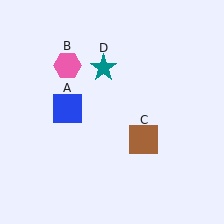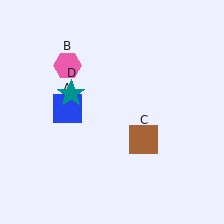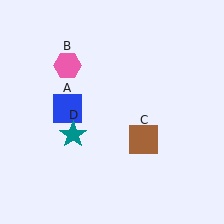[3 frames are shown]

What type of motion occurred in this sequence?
The teal star (object D) rotated counterclockwise around the center of the scene.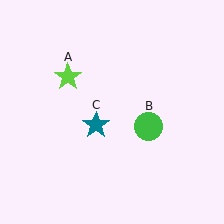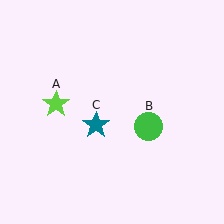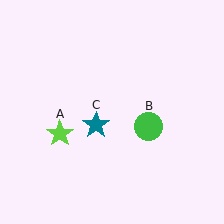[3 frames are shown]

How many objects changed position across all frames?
1 object changed position: lime star (object A).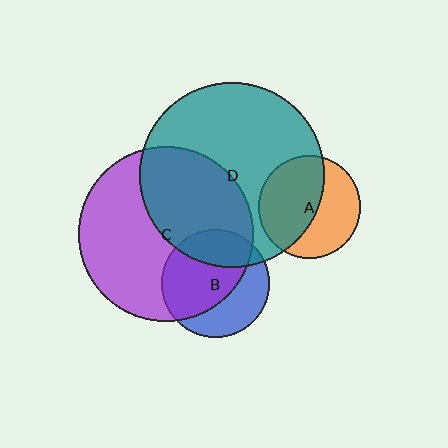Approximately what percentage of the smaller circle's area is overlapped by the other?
Approximately 25%.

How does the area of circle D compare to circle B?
Approximately 2.9 times.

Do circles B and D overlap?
Yes.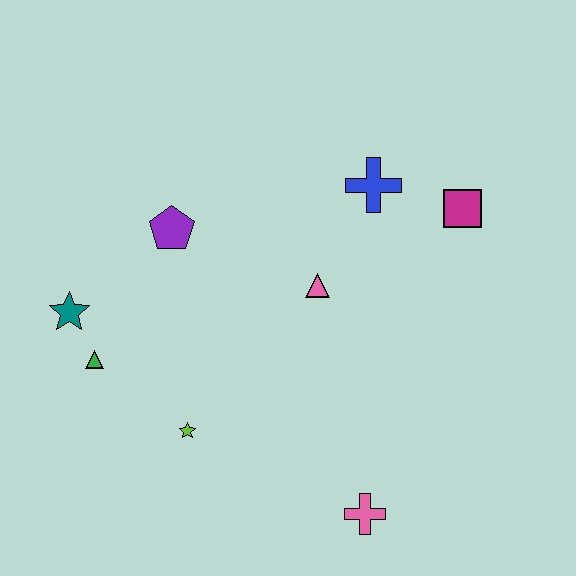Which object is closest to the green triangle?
The teal star is closest to the green triangle.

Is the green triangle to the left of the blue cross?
Yes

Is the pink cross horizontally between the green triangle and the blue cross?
Yes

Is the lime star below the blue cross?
Yes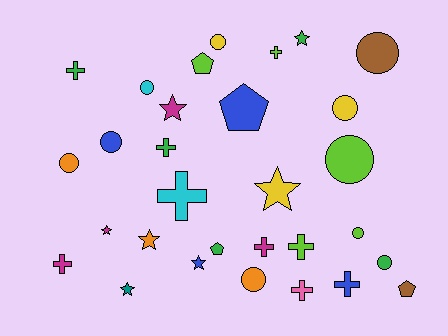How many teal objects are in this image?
There is 1 teal object.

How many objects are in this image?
There are 30 objects.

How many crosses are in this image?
There are 9 crosses.